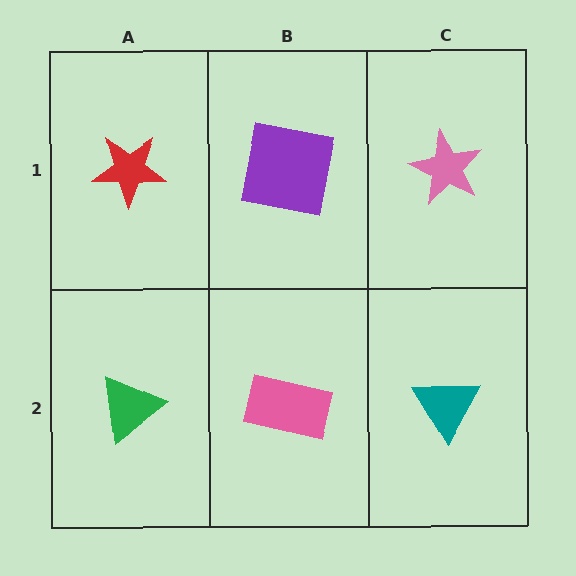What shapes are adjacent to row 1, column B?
A pink rectangle (row 2, column B), a red star (row 1, column A), a pink star (row 1, column C).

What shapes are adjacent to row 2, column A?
A red star (row 1, column A), a pink rectangle (row 2, column B).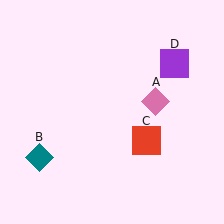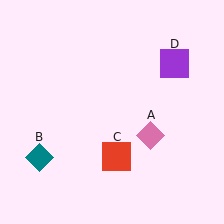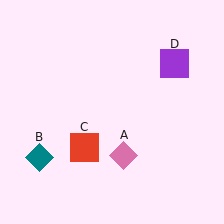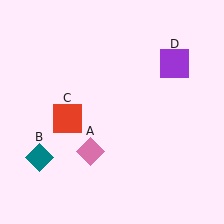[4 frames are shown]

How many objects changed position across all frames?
2 objects changed position: pink diamond (object A), red square (object C).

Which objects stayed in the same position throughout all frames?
Teal diamond (object B) and purple square (object D) remained stationary.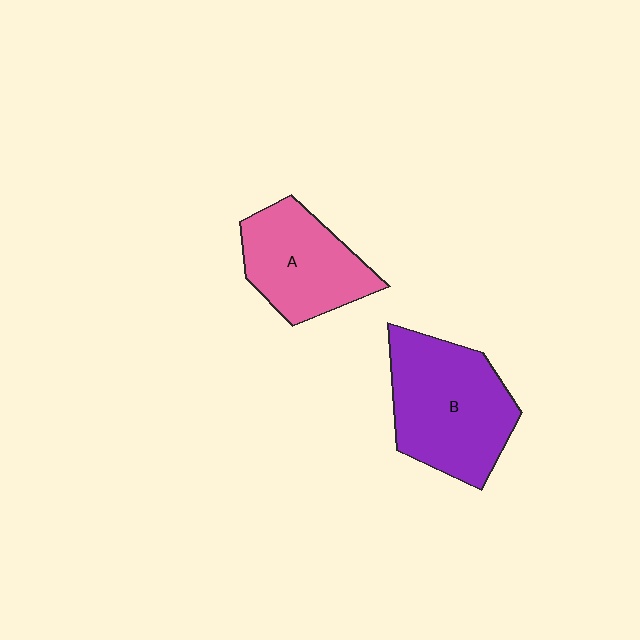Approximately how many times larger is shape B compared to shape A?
Approximately 1.3 times.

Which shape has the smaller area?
Shape A (pink).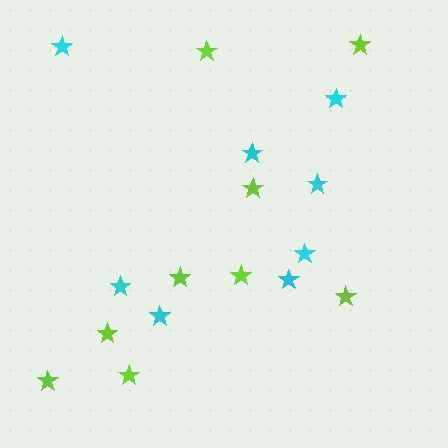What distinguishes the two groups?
There are 2 groups: one group of lime stars (9) and one group of cyan stars (8).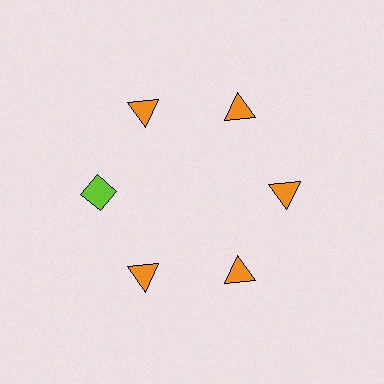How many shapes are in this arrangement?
There are 6 shapes arranged in a ring pattern.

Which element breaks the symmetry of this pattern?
The lime diamond at roughly the 9 o'clock position breaks the symmetry. All other shapes are orange triangles.